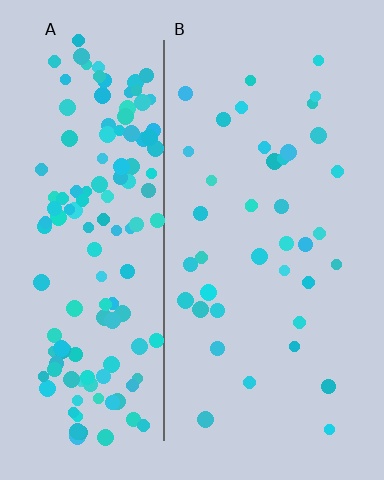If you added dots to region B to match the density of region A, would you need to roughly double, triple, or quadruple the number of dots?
Approximately quadruple.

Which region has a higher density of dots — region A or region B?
A (the left).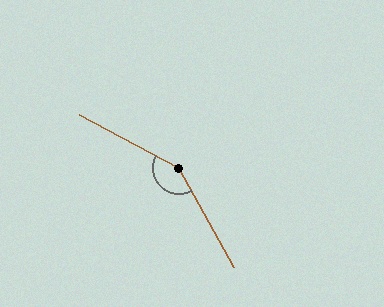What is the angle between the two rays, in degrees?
Approximately 147 degrees.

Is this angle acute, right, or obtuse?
It is obtuse.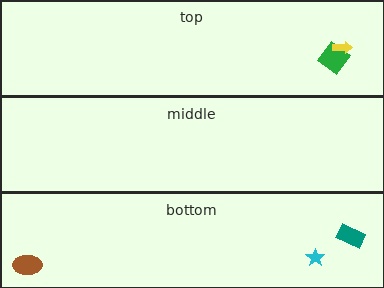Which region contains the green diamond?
The top region.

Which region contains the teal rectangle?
The bottom region.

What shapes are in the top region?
The green diamond, the yellow arrow.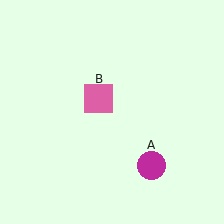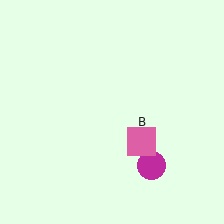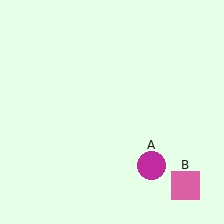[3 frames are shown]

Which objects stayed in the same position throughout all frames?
Magenta circle (object A) remained stationary.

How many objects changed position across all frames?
1 object changed position: pink square (object B).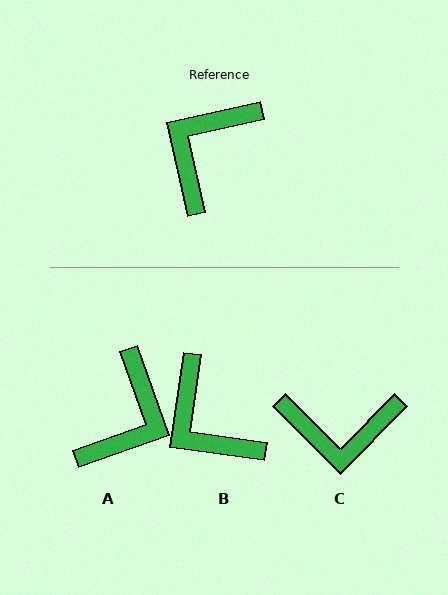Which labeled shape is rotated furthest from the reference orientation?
A, about 173 degrees away.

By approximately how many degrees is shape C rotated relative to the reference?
Approximately 123 degrees counter-clockwise.